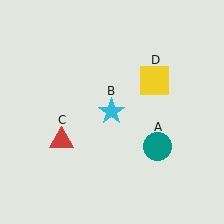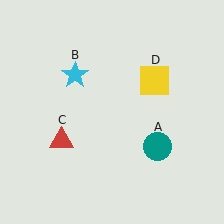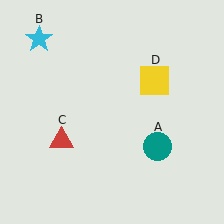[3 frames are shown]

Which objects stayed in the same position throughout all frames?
Teal circle (object A) and red triangle (object C) and yellow square (object D) remained stationary.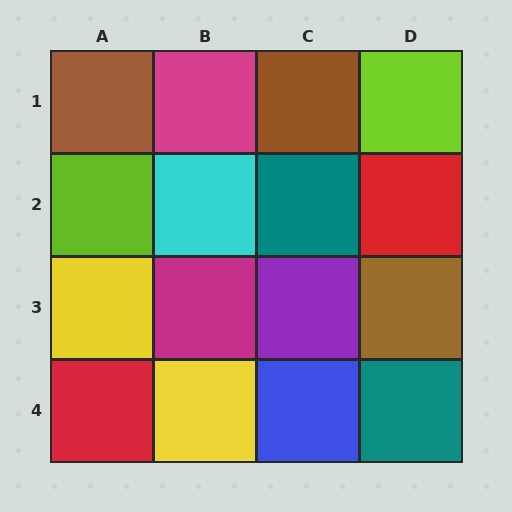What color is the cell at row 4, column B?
Yellow.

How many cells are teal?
2 cells are teal.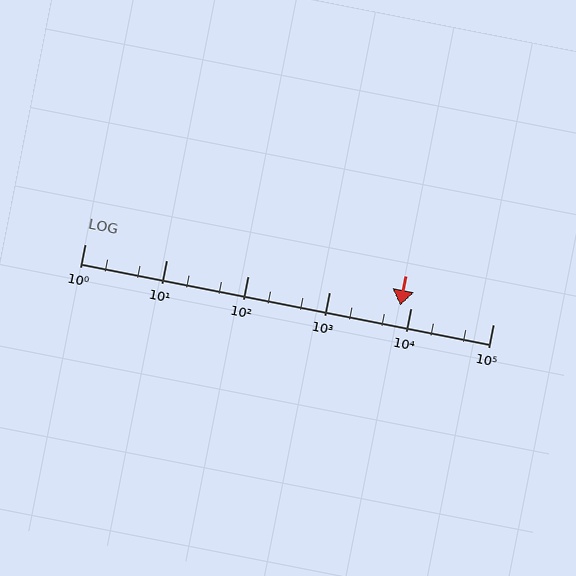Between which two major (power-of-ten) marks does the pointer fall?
The pointer is between 1000 and 10000.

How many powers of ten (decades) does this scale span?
The scale spans 5 decades, from 1 to 100000.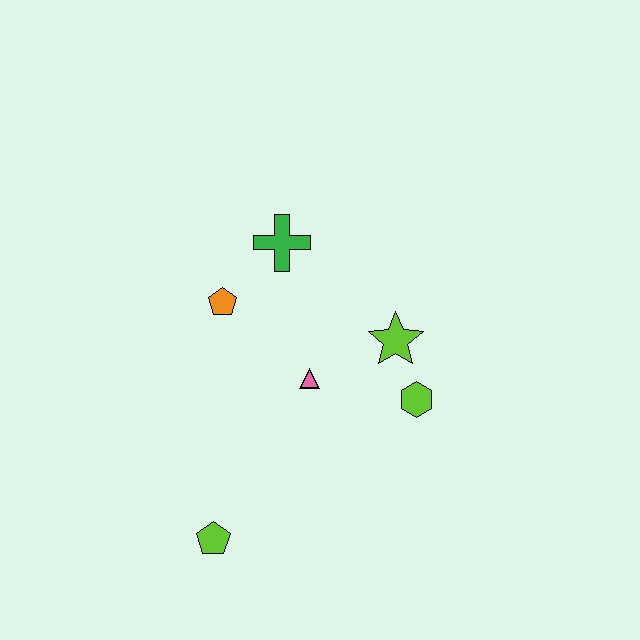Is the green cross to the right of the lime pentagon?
Yes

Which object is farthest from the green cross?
The lime pentagon is farthest from the green cross.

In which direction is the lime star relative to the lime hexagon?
The lime star is above the lime hexagon.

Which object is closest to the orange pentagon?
The green cross is closest to the orange pentagon.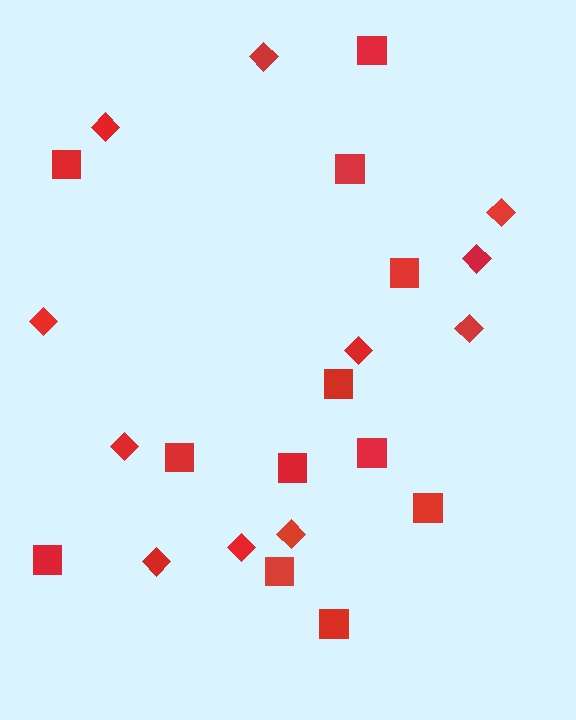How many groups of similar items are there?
There are 2 groups: one group of squares (12) and one group of diamonds (11).